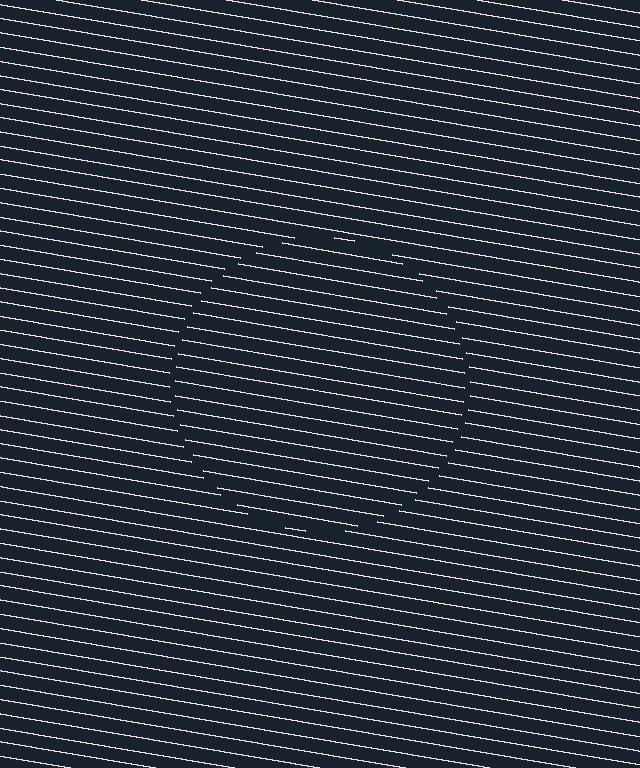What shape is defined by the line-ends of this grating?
An illusory circle. The interior of the shape contains the same grating, shifted by half a period — the contour is defined by the phase discontinuity where line-ends from the inner and outer gratings abut.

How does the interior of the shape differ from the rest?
The interior of the shape contains the same grating, shifted by half a period — the contour is defined by the phase discontinuity where line-ends from the inner and outer gratings abut.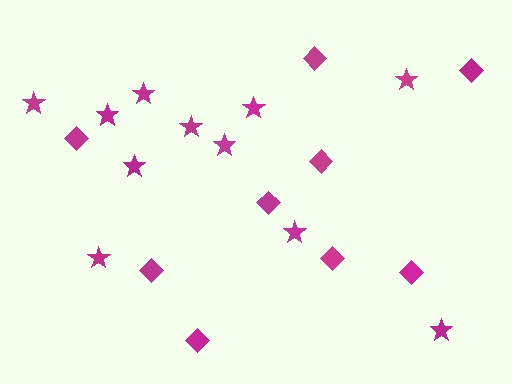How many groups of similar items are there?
There are 2 groups: one group of stars (11) and one group of diamonds (9).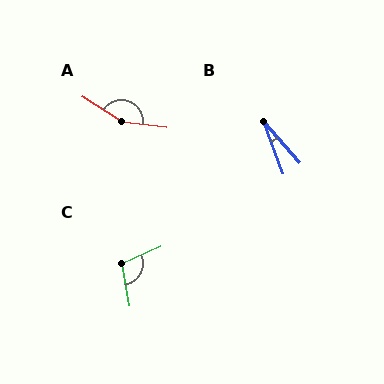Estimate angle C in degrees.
Approximately 104 degrees.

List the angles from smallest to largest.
B (20°), C (104°), A (155°).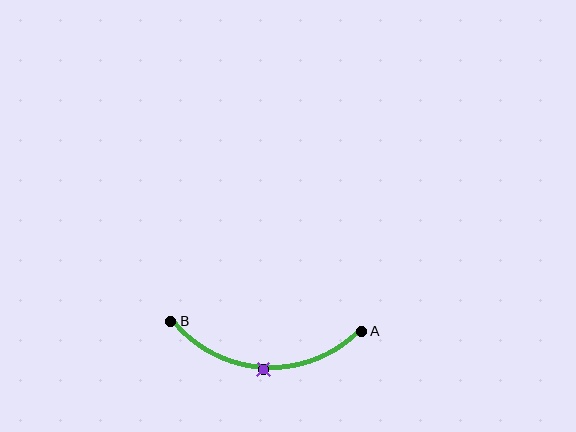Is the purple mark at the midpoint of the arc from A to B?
Yes. The purple mark lies on the arc at equal arc-length from both A and B — it is the arc midpoint.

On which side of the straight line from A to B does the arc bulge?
The arc bulges below the straight line connecting A and B.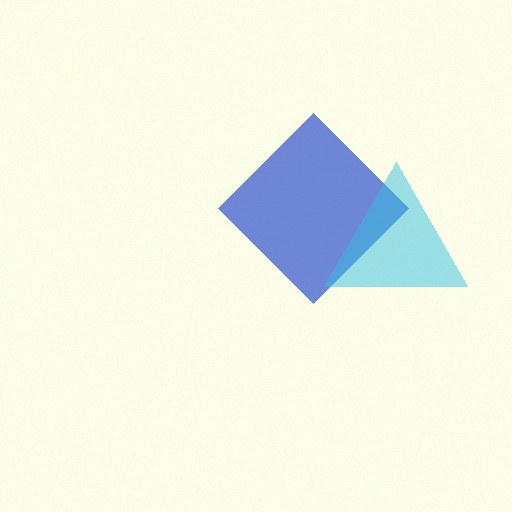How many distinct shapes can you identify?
There are 2 distinct shapes: a blue diamond, a cyan triangle.